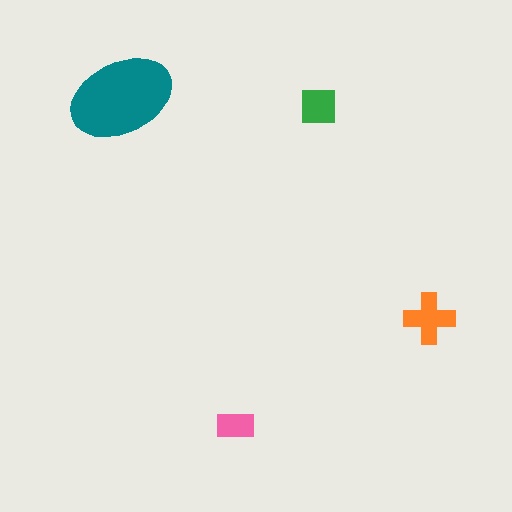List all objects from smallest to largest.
The pink rectangle, the green square, the orange cross, the teal ellipse.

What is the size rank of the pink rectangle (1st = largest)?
4th.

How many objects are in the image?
There are 4 objects in the image.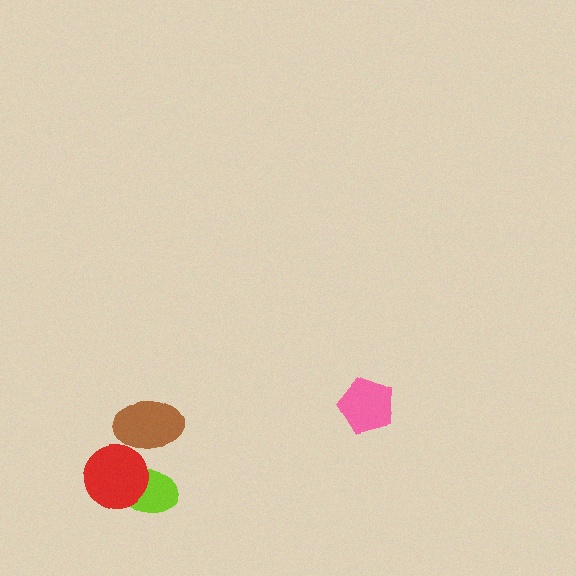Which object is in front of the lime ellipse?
The red circle is in front of the lime ellipse.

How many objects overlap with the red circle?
1 object overlaps with the red circle.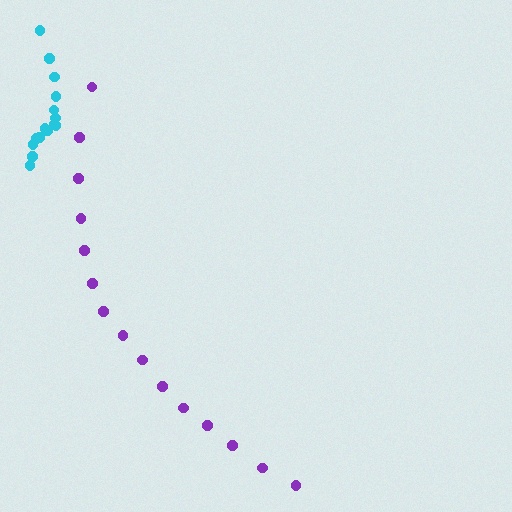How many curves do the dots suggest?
There are 2 distinct paths.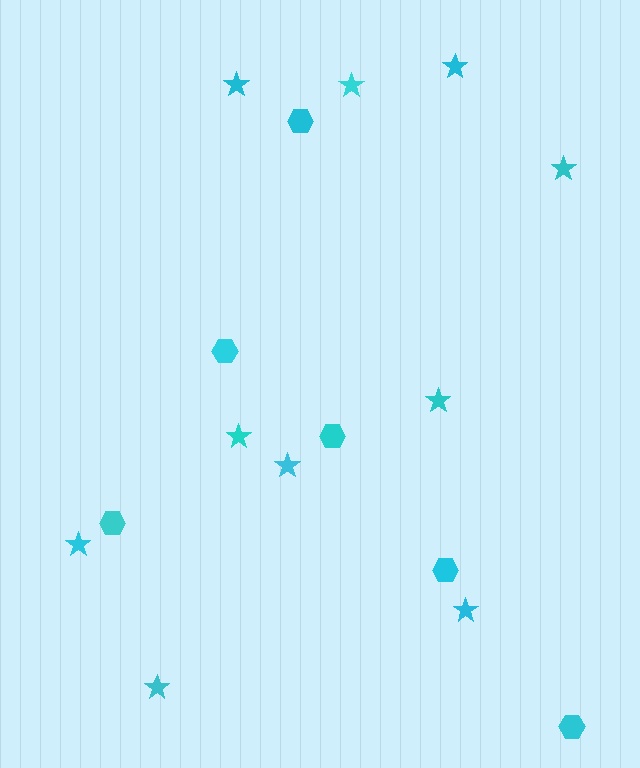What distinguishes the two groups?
There are 2 groups: one group of hexagons (6) and one group of stars (10).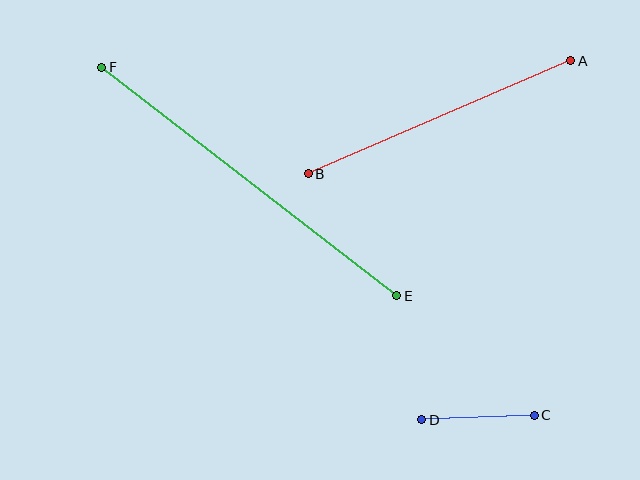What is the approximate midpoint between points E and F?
The midpoint is at approximately (249, 181) pixels.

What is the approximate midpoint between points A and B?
The midpoint is at approximately (439, 117) pixels.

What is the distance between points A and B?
The distance is approximately 286 pixels.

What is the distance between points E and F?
The distance is approximately 373 pixels.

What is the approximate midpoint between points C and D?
The midpoint is at approximately (478, 418) pixels.